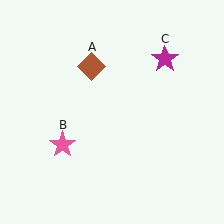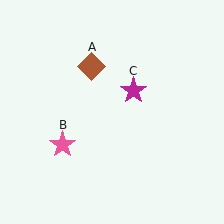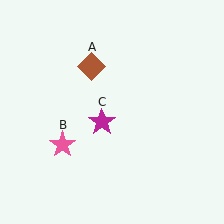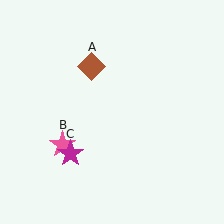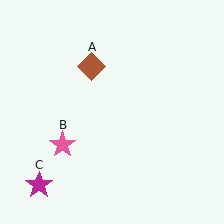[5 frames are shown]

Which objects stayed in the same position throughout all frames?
Brown diamond (object A) and pink star (object B) remained stationary.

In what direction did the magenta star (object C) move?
The magenta star (object C) moved down and to the left.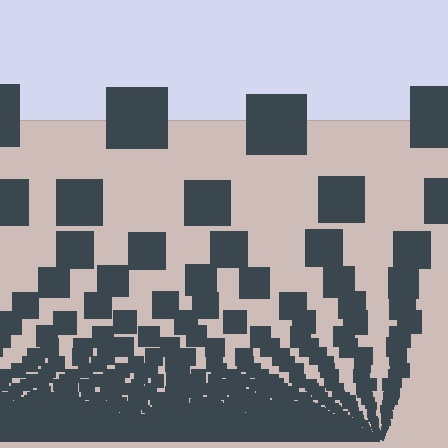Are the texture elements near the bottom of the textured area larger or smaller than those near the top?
Smaller. The gradient is inverted — elements near the bottom are smaller and denser.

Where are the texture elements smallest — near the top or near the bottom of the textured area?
Near the bottom.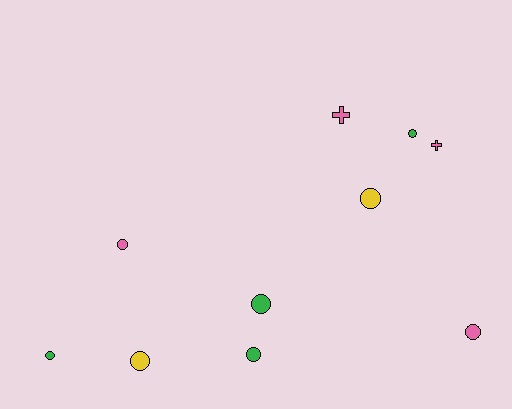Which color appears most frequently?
Pink, with 4 objects.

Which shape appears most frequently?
Circle, with 8 objects.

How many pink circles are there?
There are 2 pink circles.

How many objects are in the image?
There are 10 objects.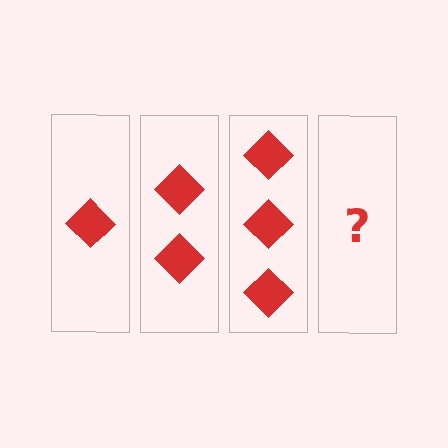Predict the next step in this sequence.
The next step is 4 diamonds.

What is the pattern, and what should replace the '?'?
The pattern is that each step adds one more diamond. The '?' should be 4 diamonds.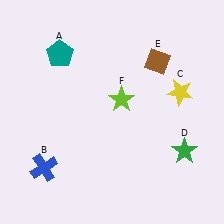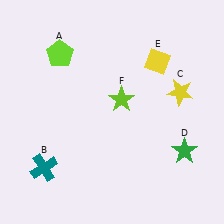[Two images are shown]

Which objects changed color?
A changed from teal to lime. B changed from blue to teal. E changed from brown to yellow.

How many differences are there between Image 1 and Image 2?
There are 3 differences between the two images.